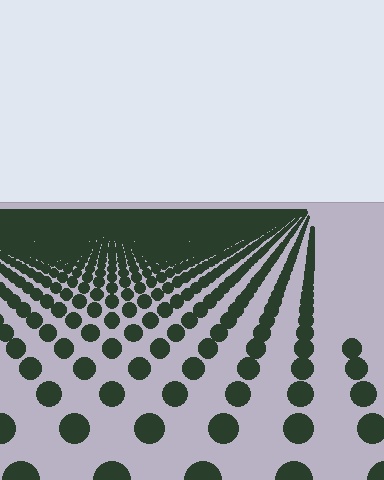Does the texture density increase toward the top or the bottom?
Density increases toward the top.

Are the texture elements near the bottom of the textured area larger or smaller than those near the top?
Larger. Near the bottom, elements are closer to the viewer and appear at a bigger on-screen size.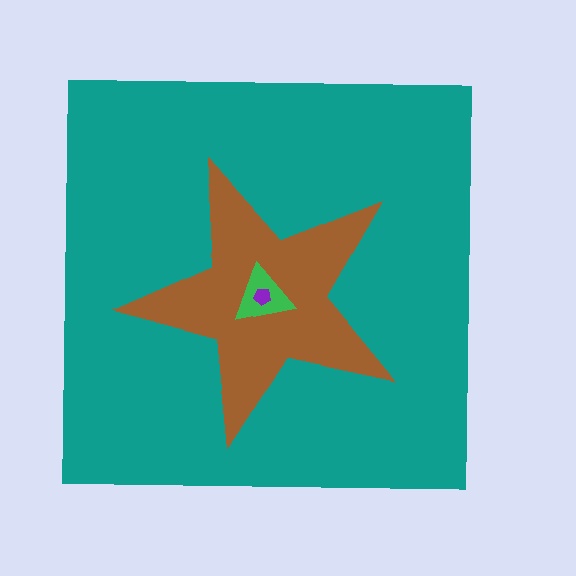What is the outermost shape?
The teal square.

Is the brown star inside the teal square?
Yes.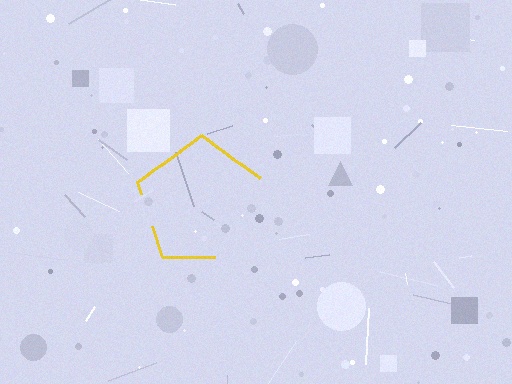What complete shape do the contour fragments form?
The contour fragments form a pentagon.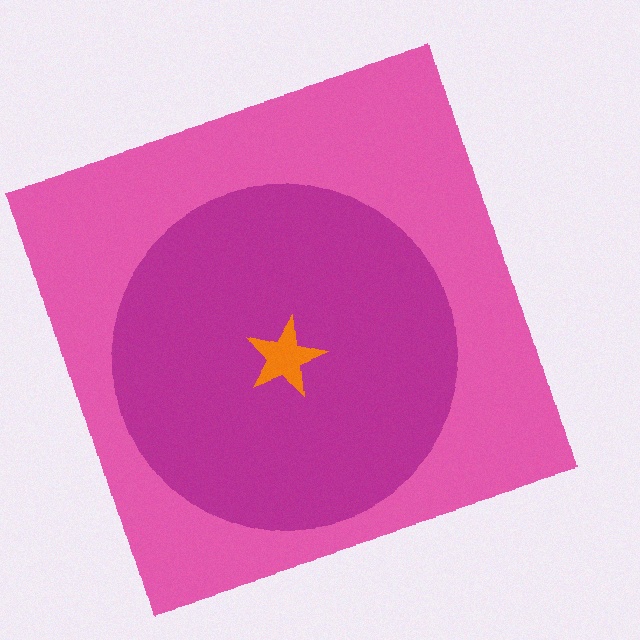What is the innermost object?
The orange star.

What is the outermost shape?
The pink square.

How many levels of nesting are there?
3.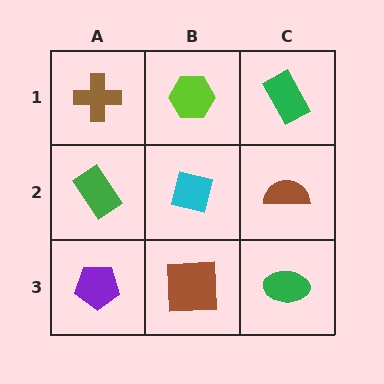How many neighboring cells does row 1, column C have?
2.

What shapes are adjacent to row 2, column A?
A brown cross (row 1, column A), a purple pentagon (row 3, column A), a cyan square (row 2, column B).